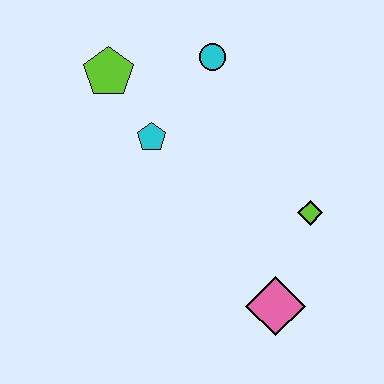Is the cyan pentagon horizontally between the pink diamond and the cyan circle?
No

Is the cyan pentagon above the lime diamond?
Yes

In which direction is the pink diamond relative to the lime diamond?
The pink diamond is below the lime diamond.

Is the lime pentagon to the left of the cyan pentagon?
Yes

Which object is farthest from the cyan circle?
The pink diamond is farthest from the cyan circle.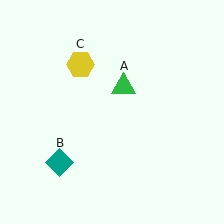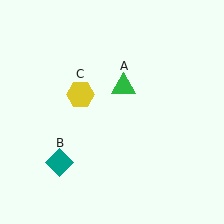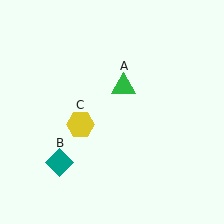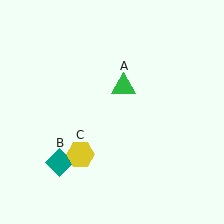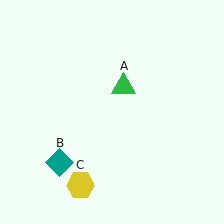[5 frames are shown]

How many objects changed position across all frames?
1 object changed position: yellow hexagon (object C).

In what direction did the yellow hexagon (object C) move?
The yellow hexagon (object C) moved down.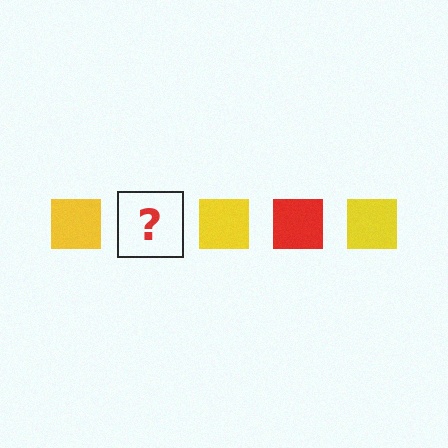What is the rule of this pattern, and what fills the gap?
The rule is that the pattern cycles through yellow, red squares. The gap should be filled with a red square.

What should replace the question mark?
The question mark should be replaced with a red square.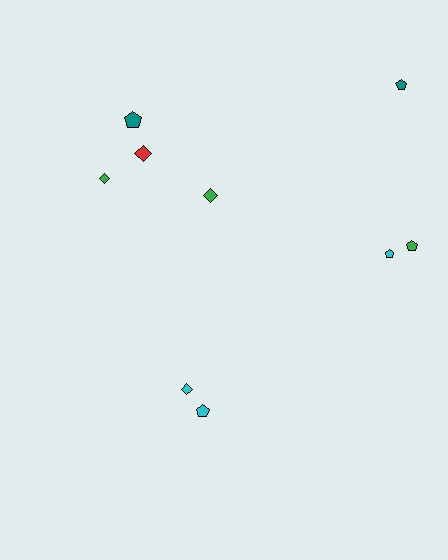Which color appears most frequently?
Green, with 3 objects.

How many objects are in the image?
There are 9 objects.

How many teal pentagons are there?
There are 2 teal pentagons.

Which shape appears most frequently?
Pentagon, with 5 objects.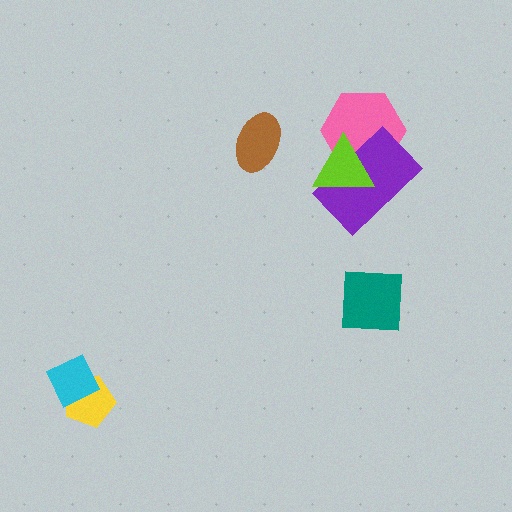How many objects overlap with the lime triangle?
2 objects overlap with the lime triangle.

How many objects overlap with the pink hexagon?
2 objects overlap with the pink hexagon.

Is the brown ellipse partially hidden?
No, no other shape covers it.